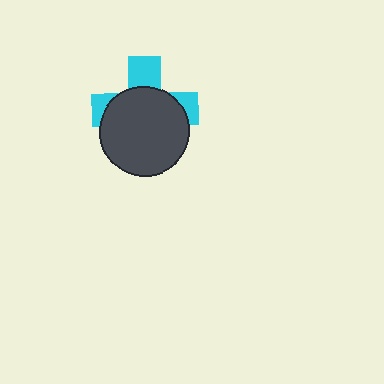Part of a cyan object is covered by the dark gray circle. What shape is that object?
It is a cross.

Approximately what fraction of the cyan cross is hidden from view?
Roughly 66% of the cyan cross is hidden behind the dark gray circle.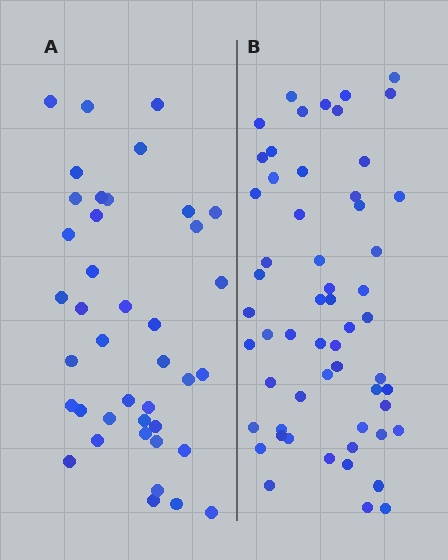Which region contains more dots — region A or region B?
Region B (the right region) has more dots.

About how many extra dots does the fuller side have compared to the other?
Region B has approximately 15 more dots than region A.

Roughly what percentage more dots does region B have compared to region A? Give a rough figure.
About 40% more.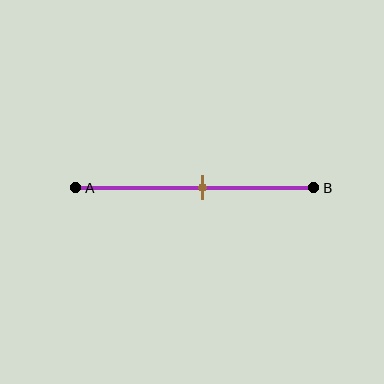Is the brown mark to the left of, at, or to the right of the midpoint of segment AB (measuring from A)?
The brown mark is to the right of the midpoint of segment AB.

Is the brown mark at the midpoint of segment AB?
No, the mark is at about 55% from A, not at the 50% midpoint.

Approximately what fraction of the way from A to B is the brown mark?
The brown mark is approximately 55% of the way from A to B.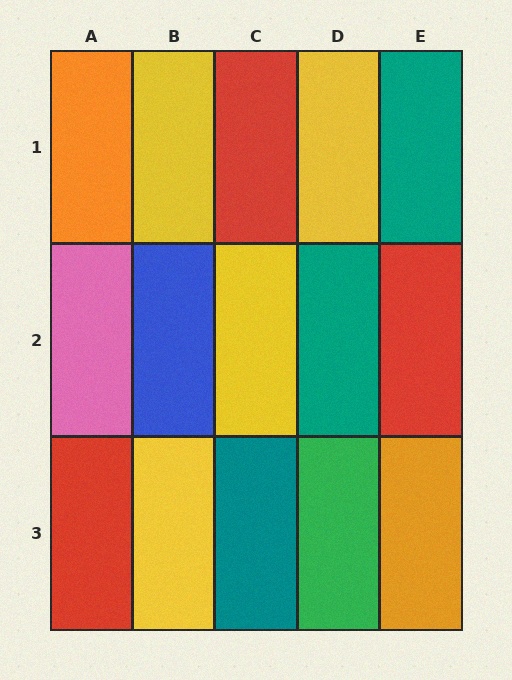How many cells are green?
1 cell is green.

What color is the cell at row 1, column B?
Yellow.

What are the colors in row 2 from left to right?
Pink, blue, yellow, teal, red.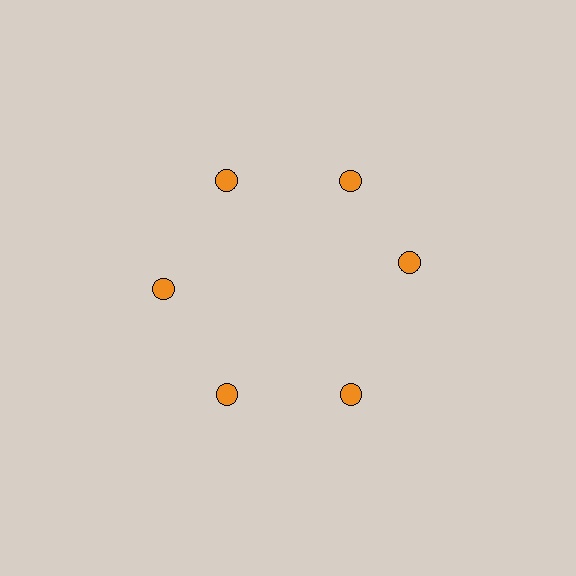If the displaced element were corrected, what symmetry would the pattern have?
It would have 6-fold rotational symmetry — the pattern would map onto itself every 60 degrees.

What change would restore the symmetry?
The symmetry would be restored by rotating it back into even spacing with its neighbors so that all 6 circles sit at equal angles and equal distance from the center.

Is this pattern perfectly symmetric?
No. The 6 orange circles are arranged in a ring, but one element near the 3 o'clock position is rotated out of alignment along the ring, breaking the 6-fold rotational symmetry.